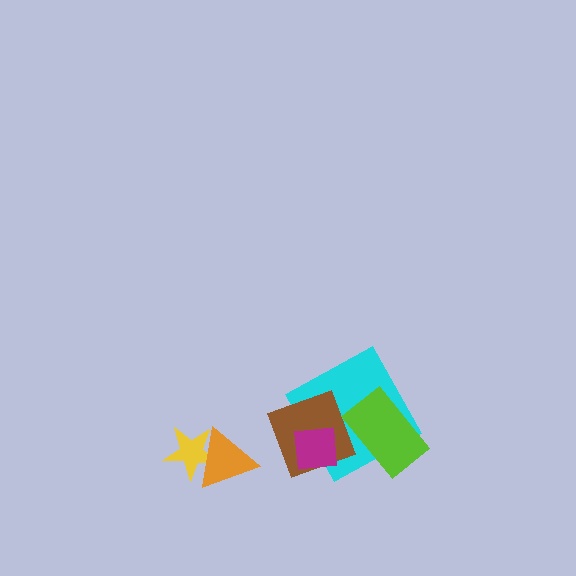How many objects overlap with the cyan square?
3 objects overlap with the cyan square.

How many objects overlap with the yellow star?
1 object overlaps with the yellow star.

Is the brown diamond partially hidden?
Yes, it is partially covered by another shape.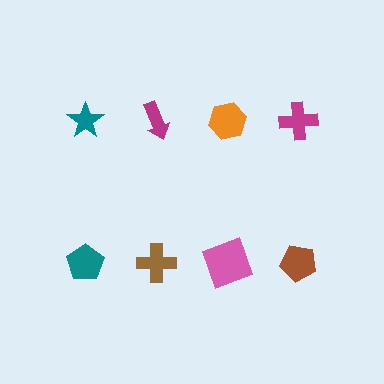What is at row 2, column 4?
A brown pentagon.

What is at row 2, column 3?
A pink square.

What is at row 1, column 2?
A magenta arrow.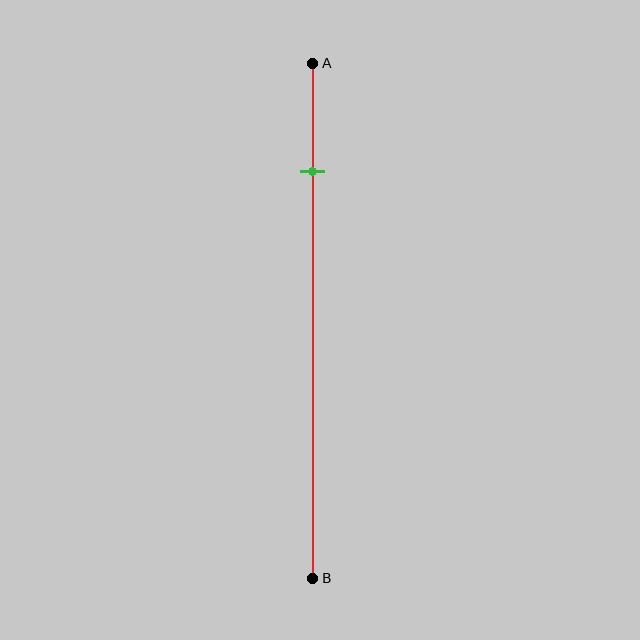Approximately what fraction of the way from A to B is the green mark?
The green mark is approximately 20% of the way from A to B.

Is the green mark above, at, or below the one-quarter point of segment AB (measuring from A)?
The green mark is above the one-quarter point of segment AB.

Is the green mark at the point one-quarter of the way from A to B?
No, the mark is at about 20% from A, not at the 25% one-quarter point.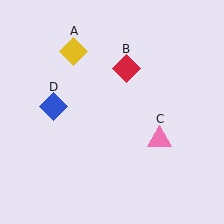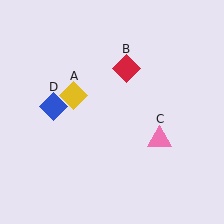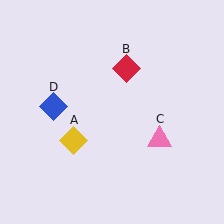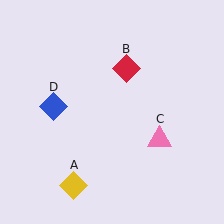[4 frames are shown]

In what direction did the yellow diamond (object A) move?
The yellow diamond (object A) moved down.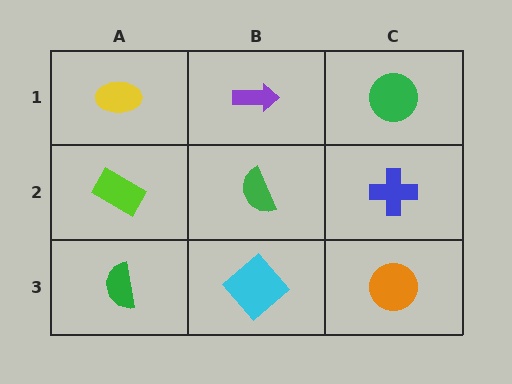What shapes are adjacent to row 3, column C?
A blue cross (row 2, column C), a cyan diamond (row 3, column B).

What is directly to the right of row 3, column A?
A cyan diamond.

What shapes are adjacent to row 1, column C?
A blue cross (row 2, column C), a purple arrow (row 1, column B).